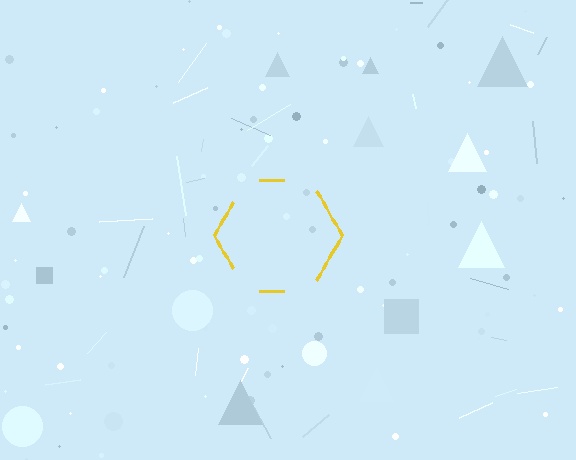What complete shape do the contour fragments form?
The contour fragments form a hexagon.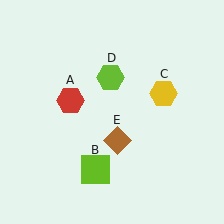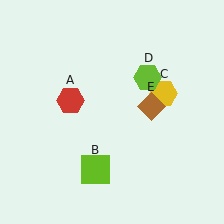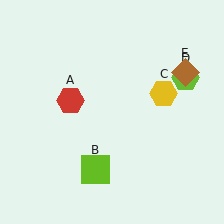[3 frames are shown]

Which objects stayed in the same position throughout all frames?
Red hexagon (object A) and lime square (object B) and yellow hexagon (object C) remained stationary.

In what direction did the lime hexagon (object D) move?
The lime hexagon (object D) moved right.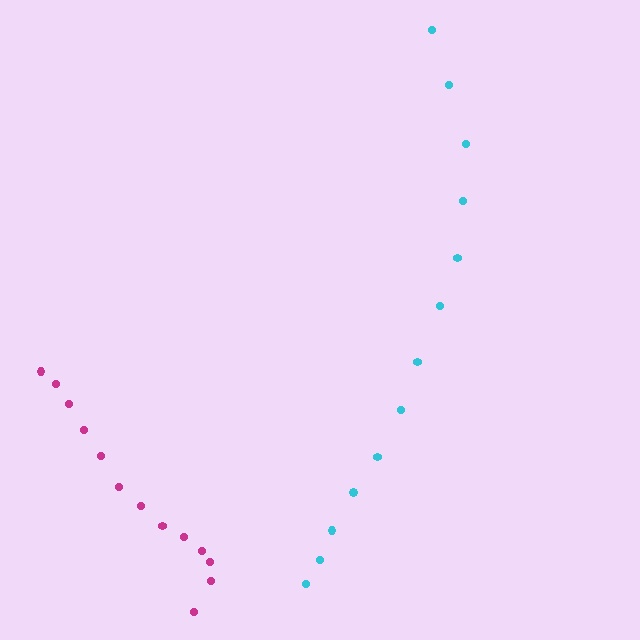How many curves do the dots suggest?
There are 2 distinct paths.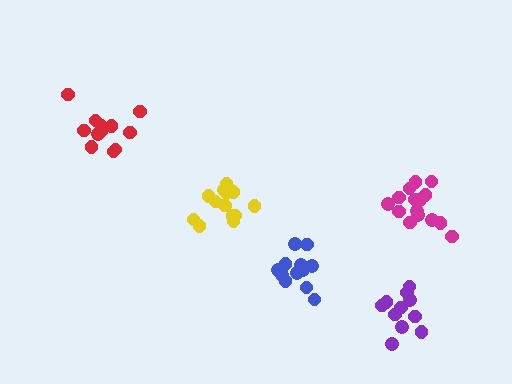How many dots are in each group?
Group 1: 15 dots, Group 2: 11 dots, Group 3: 13 dots, Group 4: 12 dots, Group 5: 14 dots (65 total).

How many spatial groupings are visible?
There are 5 spatial groupings.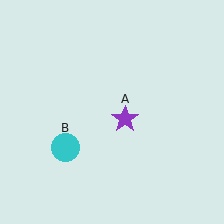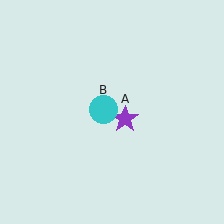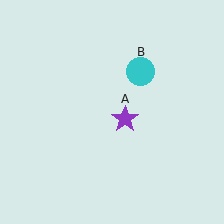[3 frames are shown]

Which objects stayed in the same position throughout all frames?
Purple star (object A) remained stationary.